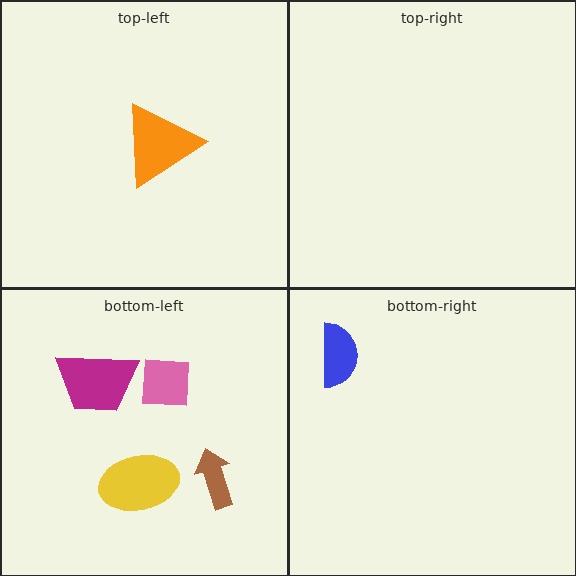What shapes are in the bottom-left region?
The brown arrow, the magenta trapezoid, the yellow ellipse, the pink square.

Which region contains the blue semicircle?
The bottom-right region.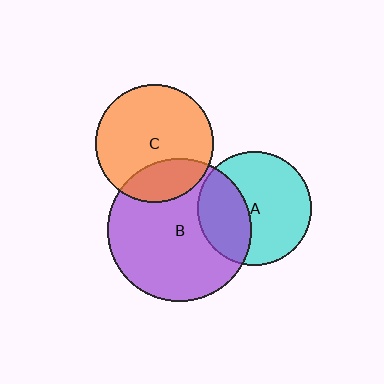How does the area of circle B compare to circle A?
Approximately 1.6 times.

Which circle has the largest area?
Circle B (purple).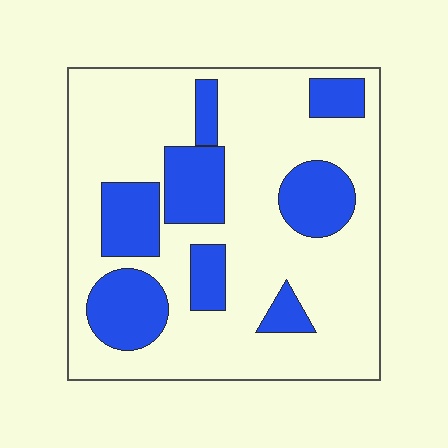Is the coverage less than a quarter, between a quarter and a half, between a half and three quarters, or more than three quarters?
Between a quarter and a half.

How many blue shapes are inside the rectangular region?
8.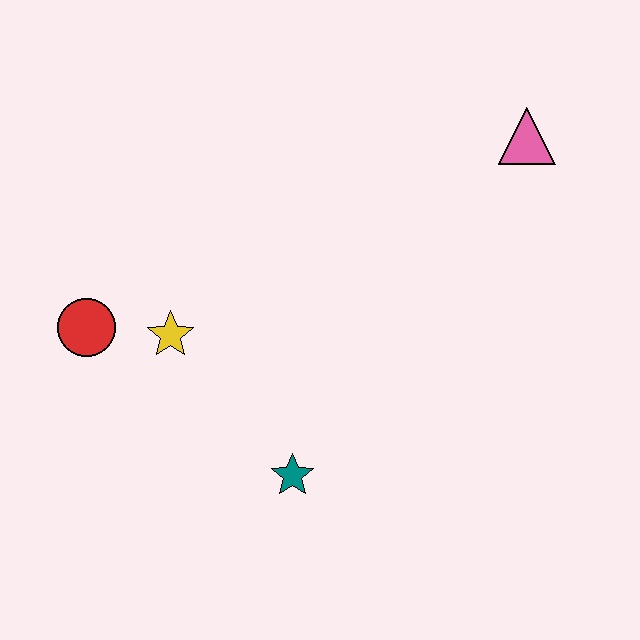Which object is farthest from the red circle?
The pink triangle is farthest from the red circle.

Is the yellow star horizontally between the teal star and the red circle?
Yes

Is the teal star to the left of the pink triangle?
Yes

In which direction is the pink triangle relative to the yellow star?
The pink triangle is to the right of the yellow star.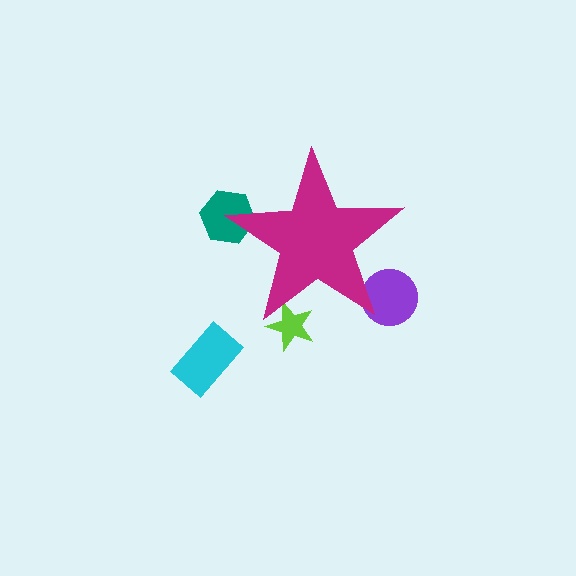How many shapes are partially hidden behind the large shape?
3 shapes are partially hidden.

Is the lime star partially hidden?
Yes, the lime star is partially hidden behind the magenta star.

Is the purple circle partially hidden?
Yes, the purple circle is partially hidden behind the magenta star.